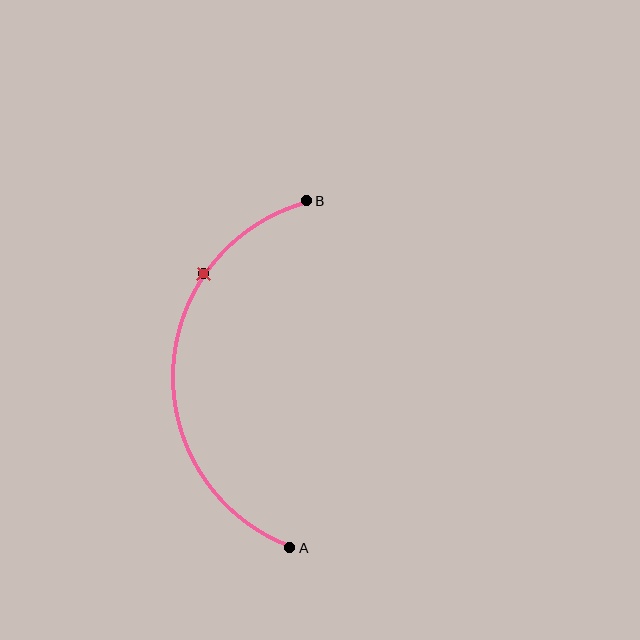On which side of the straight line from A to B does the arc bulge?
The arc bulges to the left of the straight line connecting A and B.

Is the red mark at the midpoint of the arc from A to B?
No. The red mark lies on the arc but is closer to endpoint B. The arc midpoint would be at the point on the curve equidistant along the arc from both A and B.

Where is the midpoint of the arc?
The arc midpoint is the point on the curve farthest from the straight line joining A and B. It sits to the left of that line.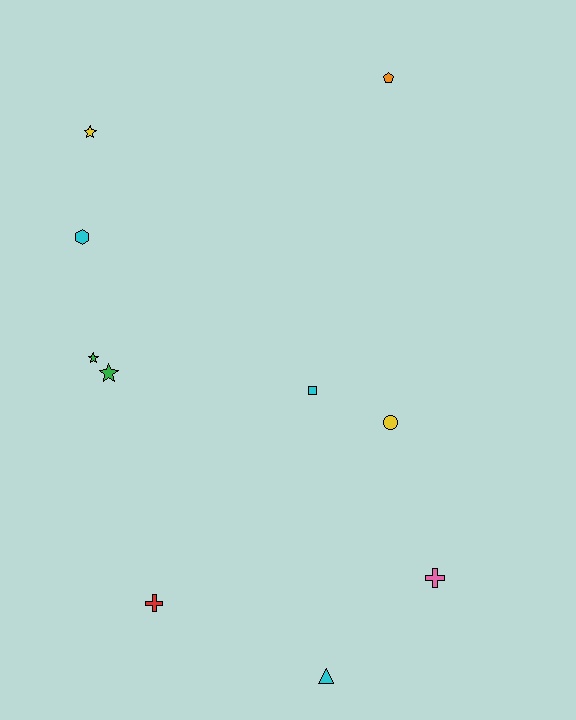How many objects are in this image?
There are 10 objects.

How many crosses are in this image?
There are 2 crosses.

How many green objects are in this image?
There are 2 green objects.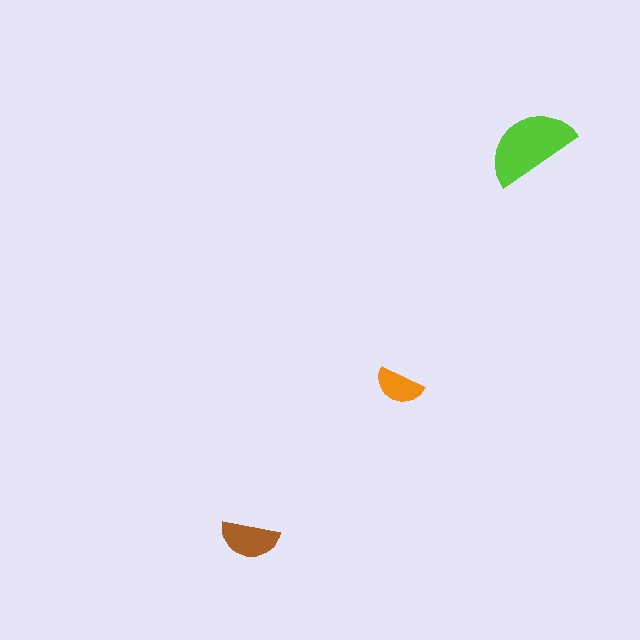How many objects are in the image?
There are 3 objects in the image.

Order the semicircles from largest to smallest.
the lime one, the brown one, the orange one.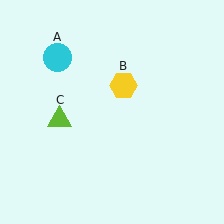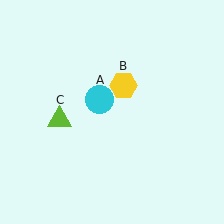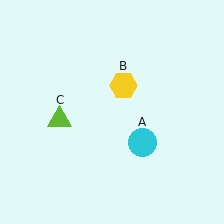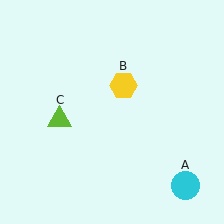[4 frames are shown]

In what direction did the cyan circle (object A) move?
The cyan circle (object A) moved down and to the right.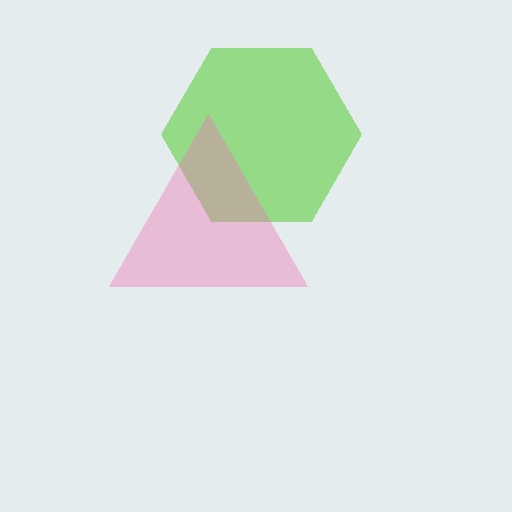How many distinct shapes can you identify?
There are 2 distinct shapes: a lime hexagon, a pink triangle.